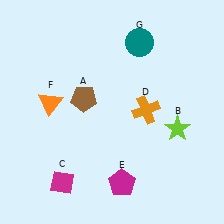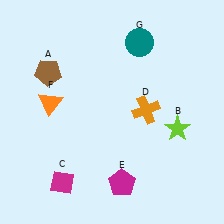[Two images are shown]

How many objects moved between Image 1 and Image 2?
1 object moved between the two images.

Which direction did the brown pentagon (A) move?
The brown pentagon (A) moved left.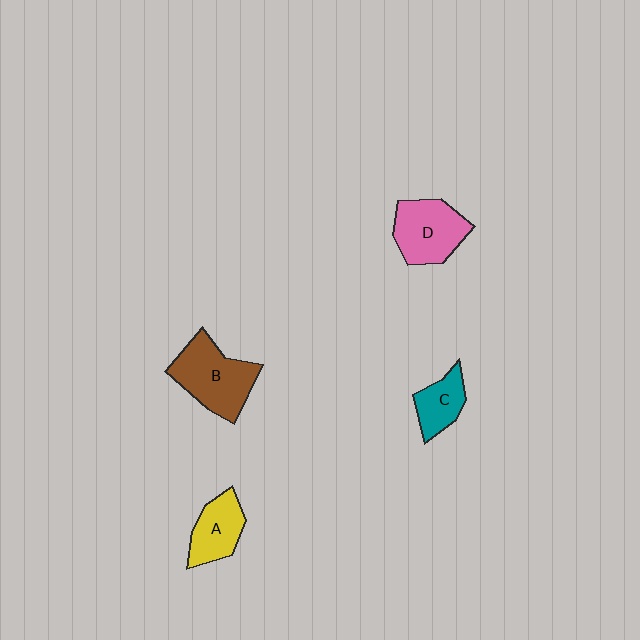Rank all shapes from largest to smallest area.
From largest to smallest: B (brown), D (pink), A (yellow), C (teal).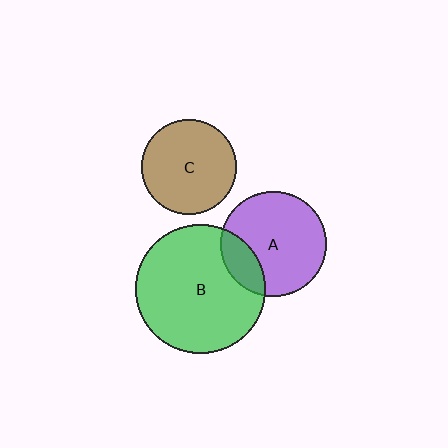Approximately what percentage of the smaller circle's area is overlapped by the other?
Approximately 20%.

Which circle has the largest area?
Circle B (green).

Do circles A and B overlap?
Yes.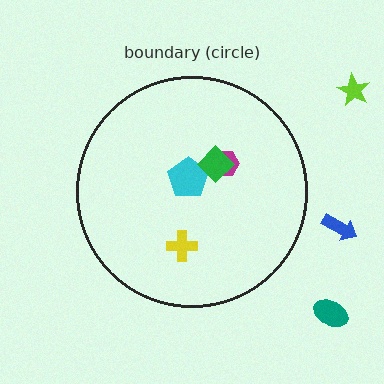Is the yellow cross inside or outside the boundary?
Inside.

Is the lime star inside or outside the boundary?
Outside.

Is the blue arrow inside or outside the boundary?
Outside.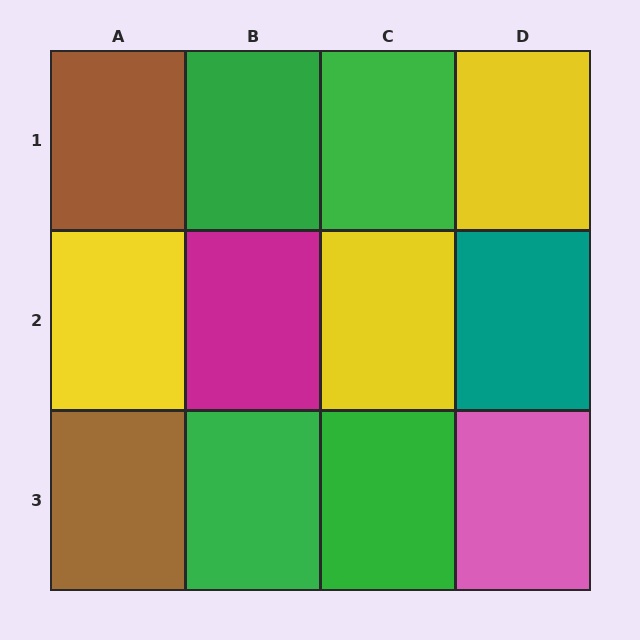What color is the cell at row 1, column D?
Yellow.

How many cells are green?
4 cells are green.